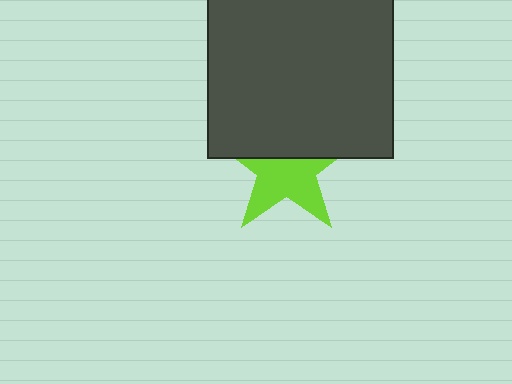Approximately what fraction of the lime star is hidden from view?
Roughly 46% of the lime star is hidden behind the dark gray square.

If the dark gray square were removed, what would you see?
You would see the complete lime star.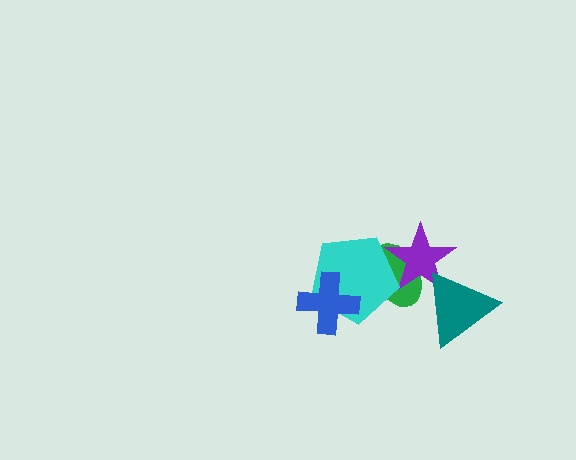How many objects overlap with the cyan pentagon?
3 objects overlap with the cyan pentagon.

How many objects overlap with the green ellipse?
3 objects overlap with the green ellipse.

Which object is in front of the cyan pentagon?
The blue cross is in front of the cyan pentagon.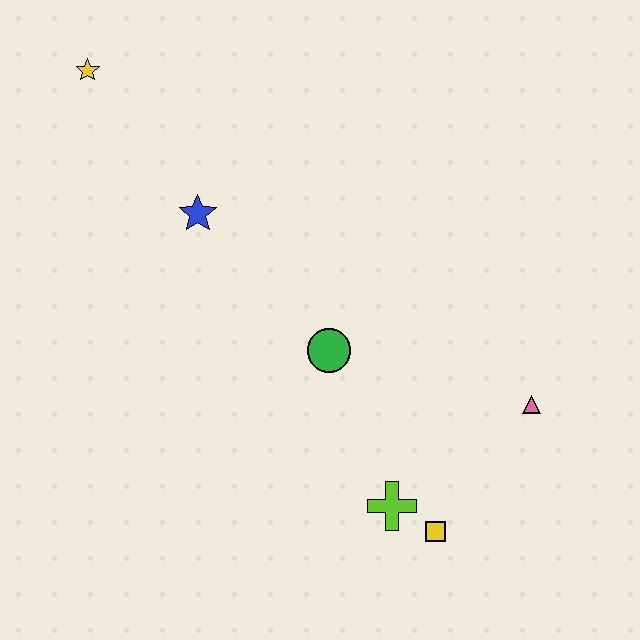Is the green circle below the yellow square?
No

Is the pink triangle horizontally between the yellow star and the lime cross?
No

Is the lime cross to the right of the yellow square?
No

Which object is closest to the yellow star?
The blue star is closest to the yellow star.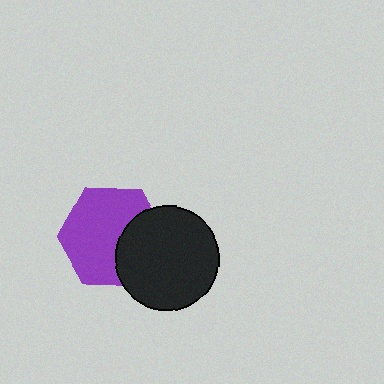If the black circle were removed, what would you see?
You would see the complete purple hexagon.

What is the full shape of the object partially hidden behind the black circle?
The partially hidden object is a purple hexagon.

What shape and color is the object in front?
The object in front is a black circle.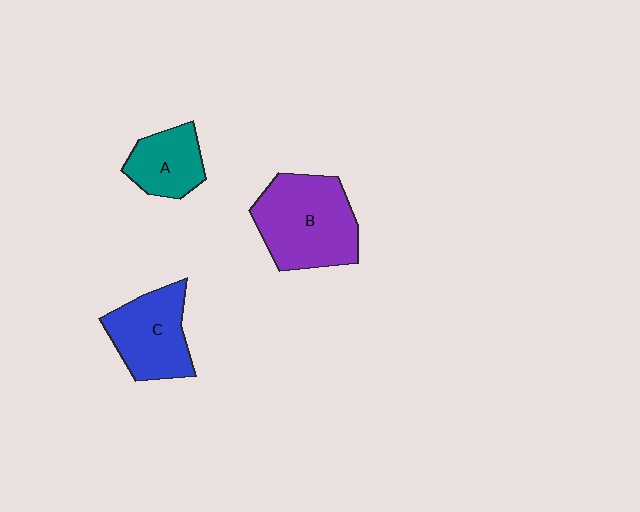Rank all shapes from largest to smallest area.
From largest to smallest: B (purple), C (blue), A (teal).